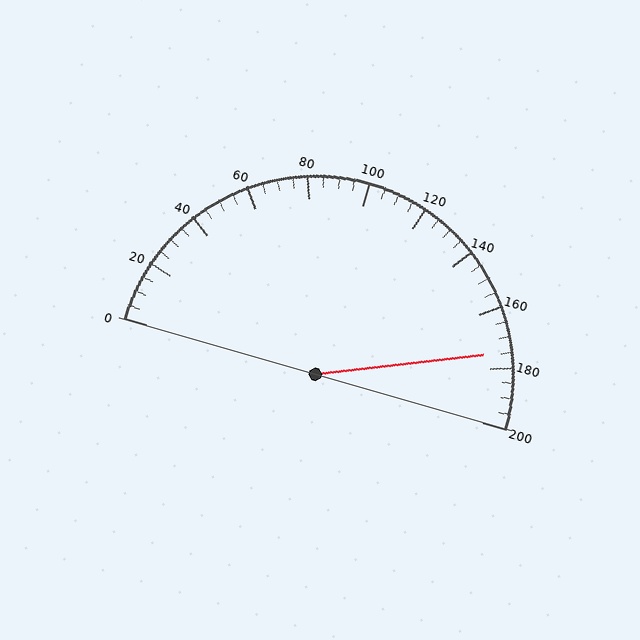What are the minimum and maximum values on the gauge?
The gauge ranges from 0 to 200.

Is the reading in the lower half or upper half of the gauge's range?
The reading is in the upper half of the range (0 to 200).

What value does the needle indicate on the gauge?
The needle indicates approximately 175.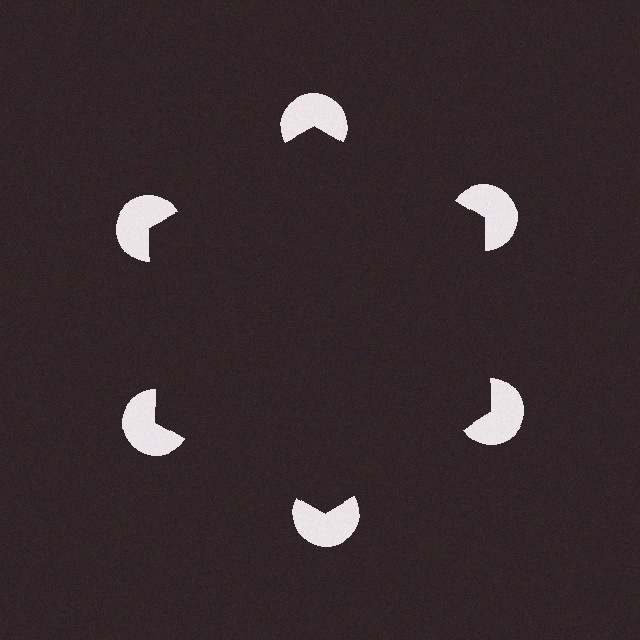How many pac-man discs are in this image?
There are 6 — one at each vertex of the illusory hexagon.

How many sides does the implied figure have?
6 sides.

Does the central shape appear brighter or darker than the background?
It typically appears slightly darker than the background, even though no actual brightness change is drawn.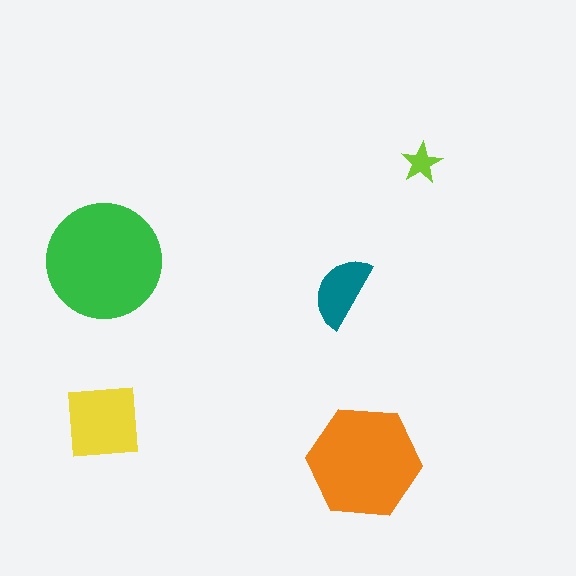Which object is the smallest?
The lime star.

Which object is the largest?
The green circle.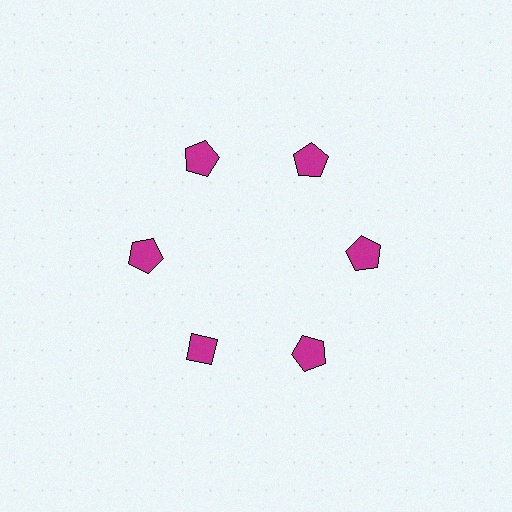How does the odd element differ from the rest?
It has a different shape: diamond instead of pentagon.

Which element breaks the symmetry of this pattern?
The magenta diamond at roughly the 7 o'clock position breaks the symmetry. All other shapes are magenta pentagons.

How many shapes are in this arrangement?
There are 6 shapes arranged in a ring pattern.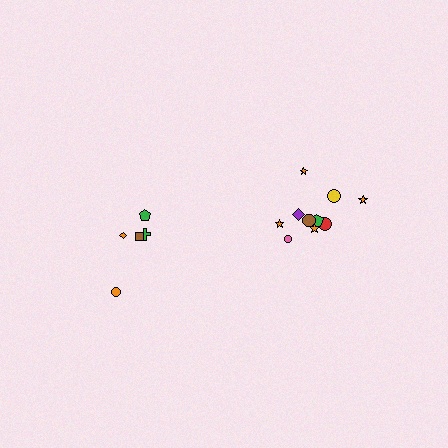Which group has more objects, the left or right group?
The right group.